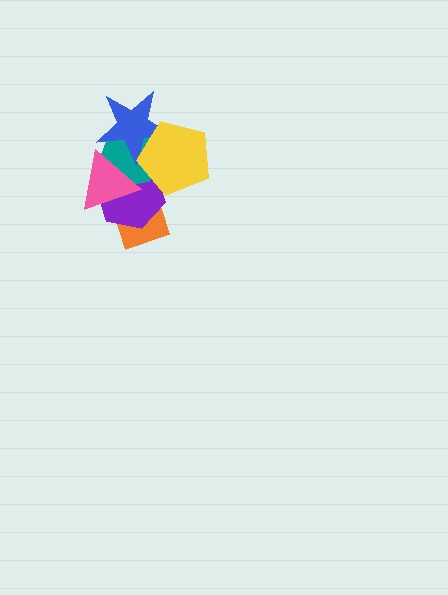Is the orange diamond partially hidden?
Yes, it is partially covered by another shape.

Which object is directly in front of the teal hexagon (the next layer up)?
The blue star is directly in front of the teal hexagon.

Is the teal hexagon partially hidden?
Yes, it is partially covered by another shape.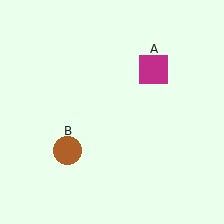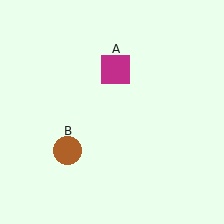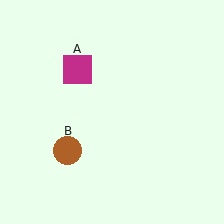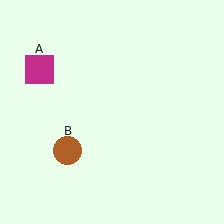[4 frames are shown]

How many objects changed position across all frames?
1 object changed position: magenta square (object A).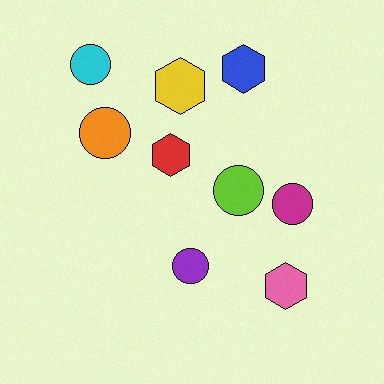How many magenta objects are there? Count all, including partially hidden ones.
There is 1 magenta object.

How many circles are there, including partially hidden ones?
There are 5 circles.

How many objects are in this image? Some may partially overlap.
There are 9 objects.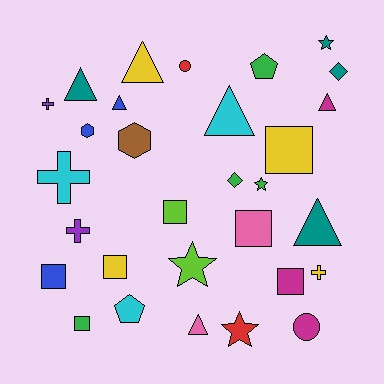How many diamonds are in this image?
There are 2 diamonds.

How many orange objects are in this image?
There are no orange objects.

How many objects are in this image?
There are 30 objects.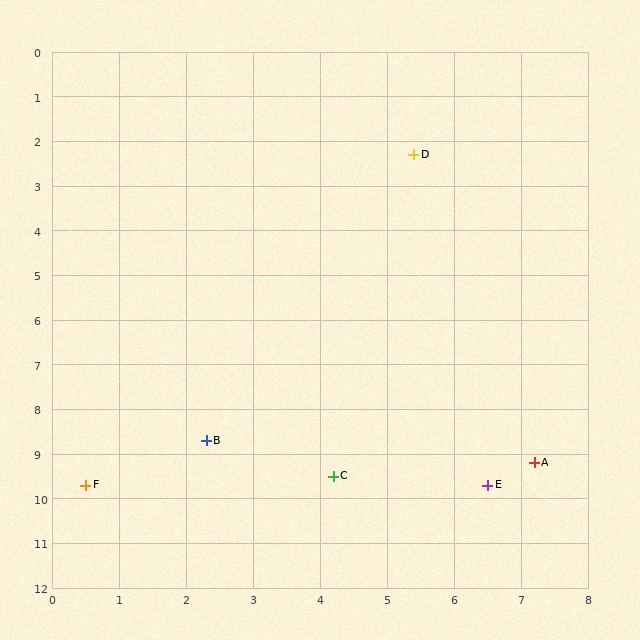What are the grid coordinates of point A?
Point A is at approximately (7.2, 9.2).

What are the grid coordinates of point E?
Point E is at approximately (6.5, 9.7).